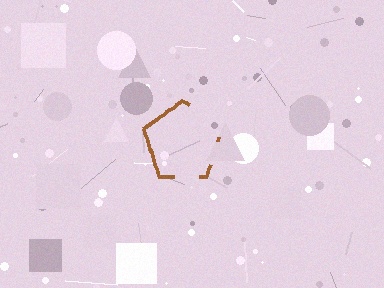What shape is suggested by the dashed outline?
The dashed outline suggests a pentagon.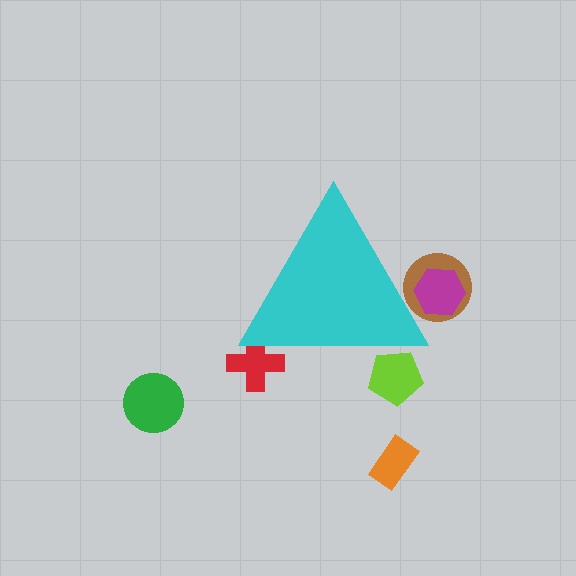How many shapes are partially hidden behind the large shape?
4 shapes are partially hidden.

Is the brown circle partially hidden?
Yes, the brown circle is partially hidden behind the cyan triangle.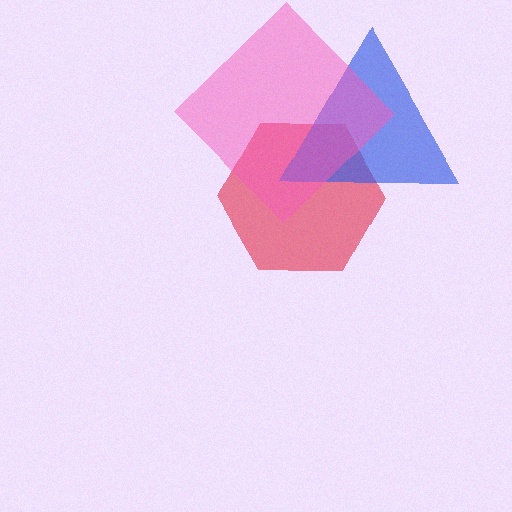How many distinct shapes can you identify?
There are 3 distinct shapes: a red hexagon, a blue triangle, a pink diamond.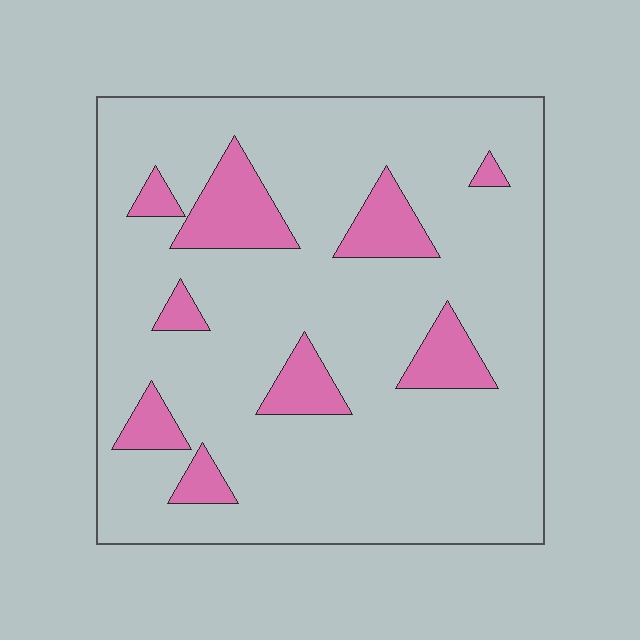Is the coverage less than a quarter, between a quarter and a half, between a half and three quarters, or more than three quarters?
Less than a quarter.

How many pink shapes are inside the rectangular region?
9.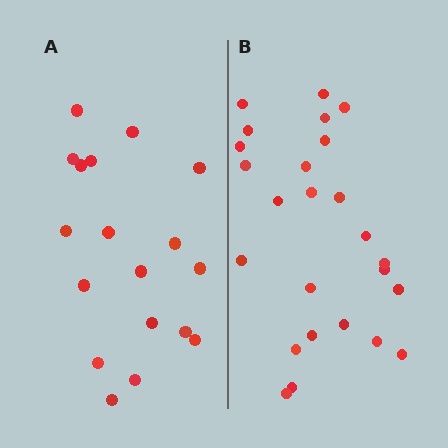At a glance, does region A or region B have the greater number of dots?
Region B (the right region) has more dots.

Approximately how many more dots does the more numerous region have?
Region B has roughly 8 or so more dots than region A.